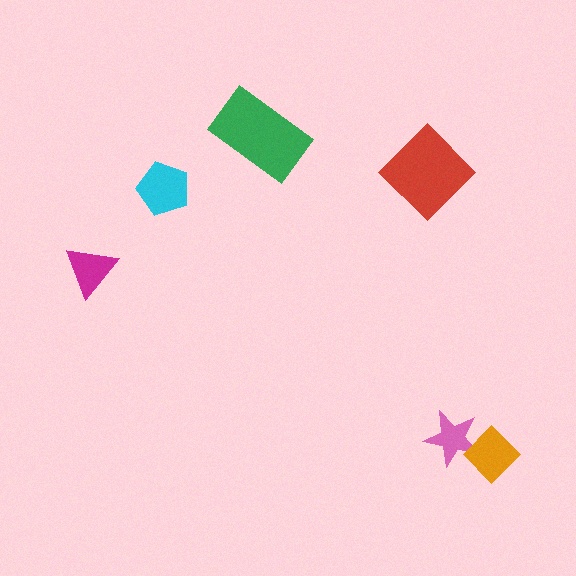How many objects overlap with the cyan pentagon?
0 objects overlap with the cyan pentagon.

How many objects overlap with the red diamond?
0 objects overlap with the red diamond.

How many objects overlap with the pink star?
1 object overlaps with the pink star.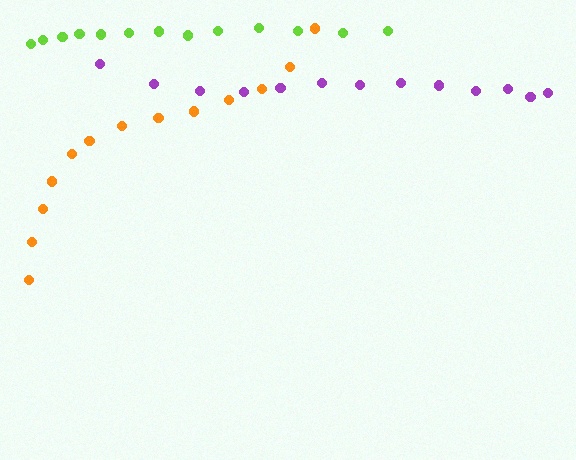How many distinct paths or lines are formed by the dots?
There are 3 distinct paths.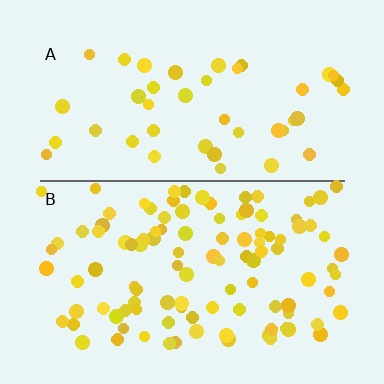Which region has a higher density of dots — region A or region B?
B (the bottom).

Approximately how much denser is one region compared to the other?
Approximately 2.5× — region B over region A.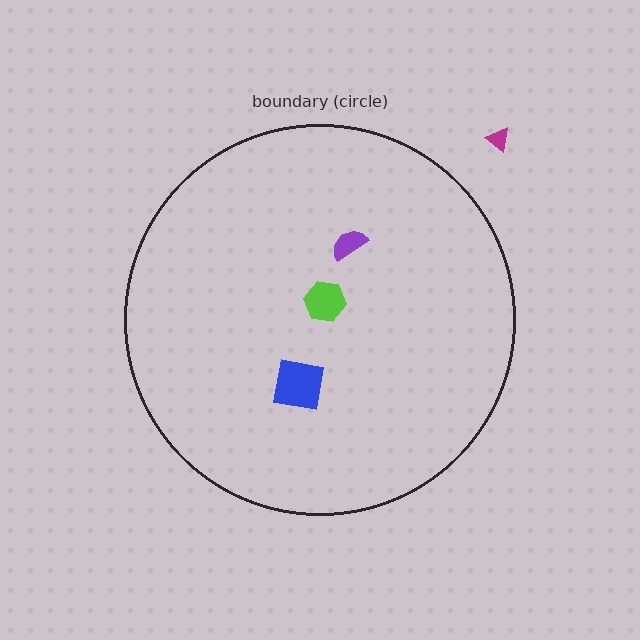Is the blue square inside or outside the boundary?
Inside.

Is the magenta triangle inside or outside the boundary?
Outside.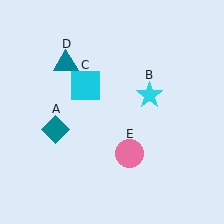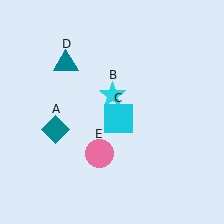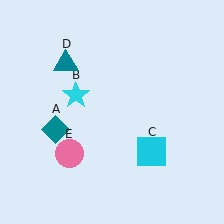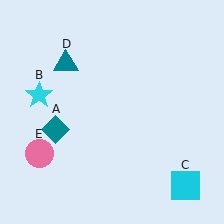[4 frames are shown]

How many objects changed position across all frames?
3 objects changed position: cyan star (object B), cyan square (object C), pink circle (object E).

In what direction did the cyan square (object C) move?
The cyan square (object C) moved down and to the right.